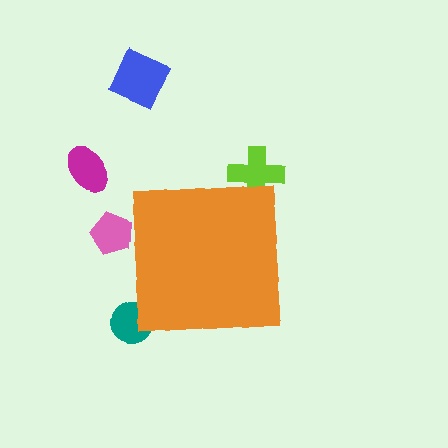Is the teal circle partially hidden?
Yes, the teal circle is partially hidden behind the orange square.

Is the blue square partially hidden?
No, the blue square is fully visible.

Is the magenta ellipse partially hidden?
No, the magenta ellipse is fully visible.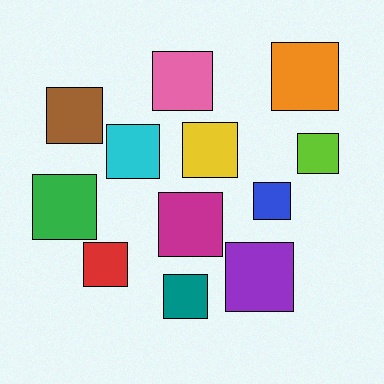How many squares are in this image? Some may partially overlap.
There are 12 squares.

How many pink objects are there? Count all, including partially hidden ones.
There is 1 pink object.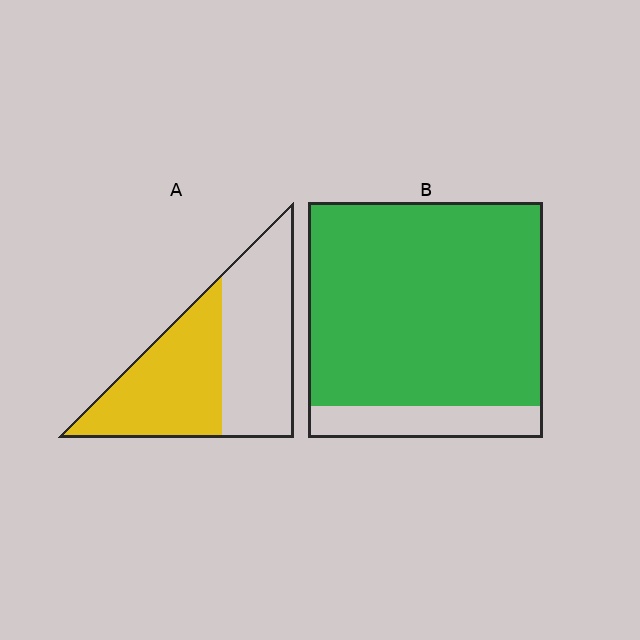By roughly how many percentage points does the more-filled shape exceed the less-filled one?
By roughly 40 percentage points (B over A).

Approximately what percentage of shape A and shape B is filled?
A is approximately 50% and B is approximately 85%.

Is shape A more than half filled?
Roughly half.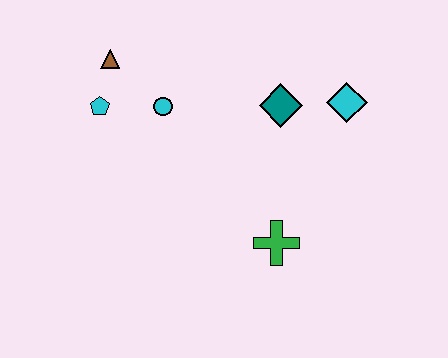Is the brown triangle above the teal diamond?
Yes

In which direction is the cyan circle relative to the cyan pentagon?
The cyan circle is to the right of the cyan pentagon.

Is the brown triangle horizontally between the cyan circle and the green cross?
No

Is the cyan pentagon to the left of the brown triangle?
Yes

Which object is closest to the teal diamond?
The cyan diamond is closest to the teal diamond.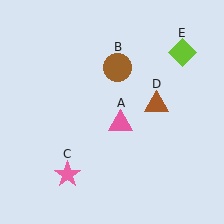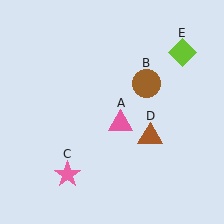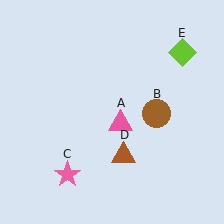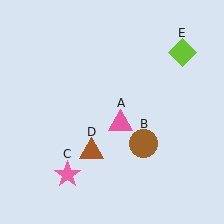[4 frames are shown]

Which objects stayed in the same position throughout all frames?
Pink triangle (object A) and pink star (object C) and lime diamond (object E) remained stationary.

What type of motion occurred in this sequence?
The brown circle (object B), brown triangle (object D) rotated clockwise around the center of the scene.